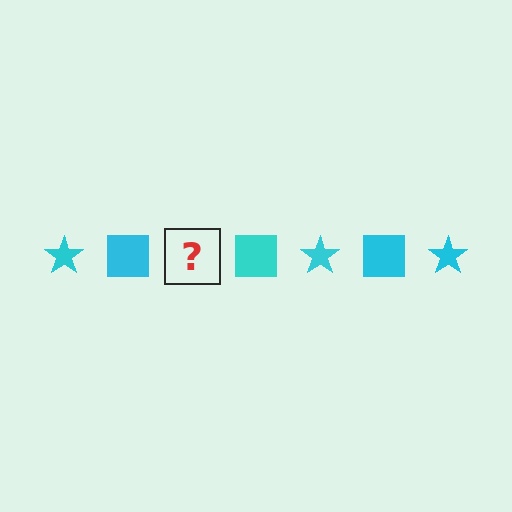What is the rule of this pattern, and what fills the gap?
The rule is that the pattern cycles through star, square shapes in cyan. The gap should be filled with a cyan star.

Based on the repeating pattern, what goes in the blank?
The blank should be a cyan star.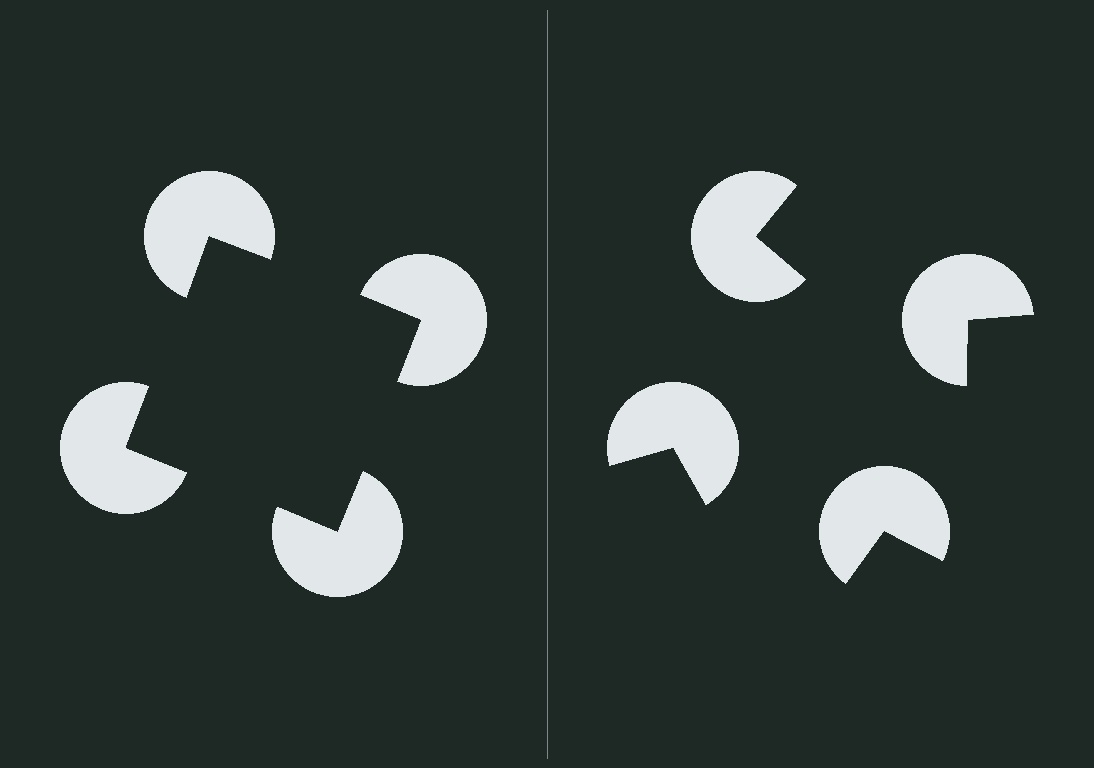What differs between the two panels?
The pac-man discs are positioned identically on both sides; only the wedge orientations differ. On the left they align to a square; on the right they are misaligned.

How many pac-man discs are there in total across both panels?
8 — 4 on each side.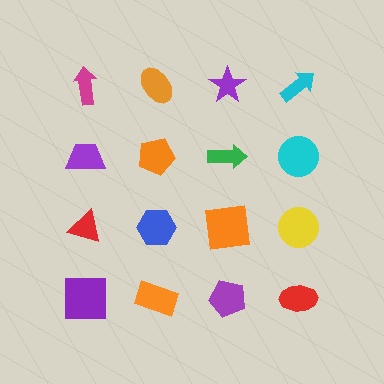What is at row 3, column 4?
A yellow circle.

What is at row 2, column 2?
An orange pentagon.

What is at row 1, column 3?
A purple star.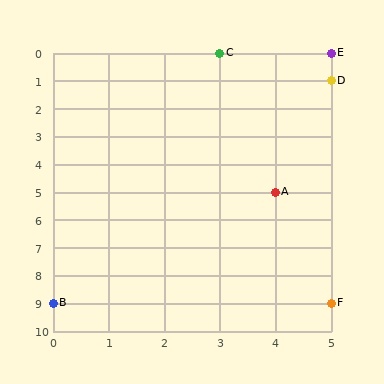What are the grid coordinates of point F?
Point F is at grid coordinates (5, 9).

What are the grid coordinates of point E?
Point E is at grid coordinates (5, 0).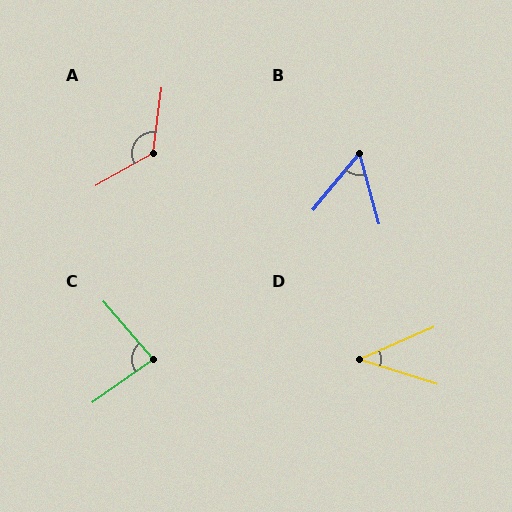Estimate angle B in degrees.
Approximately 55 degrees.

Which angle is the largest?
A, at approximately 127 degrees.